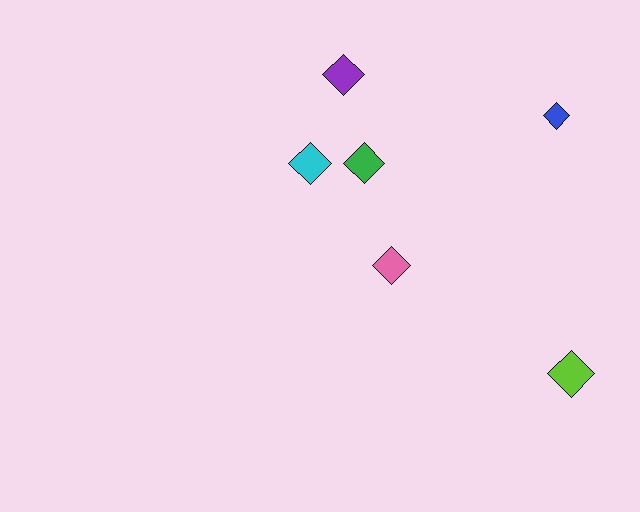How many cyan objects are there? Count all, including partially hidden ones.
There is 1 cyan object.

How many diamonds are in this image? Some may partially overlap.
There are 6 diamonds.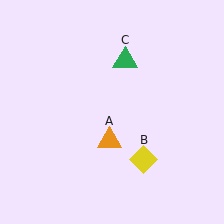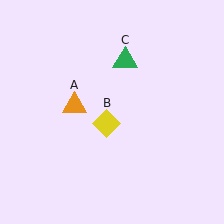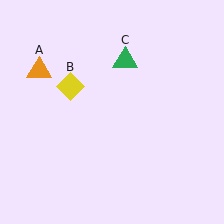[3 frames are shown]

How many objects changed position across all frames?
2 objects changed position: orange triangle (object A), yellow diamond (object B).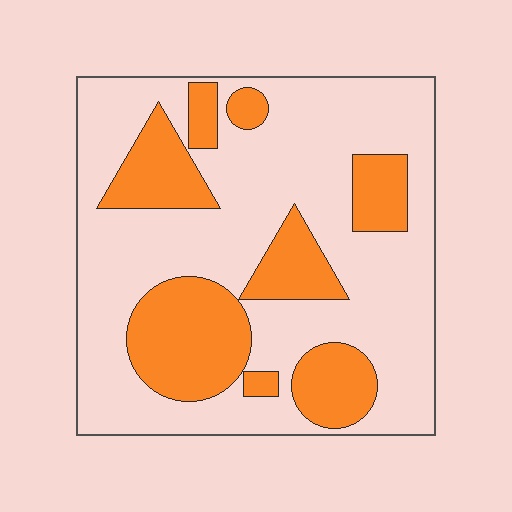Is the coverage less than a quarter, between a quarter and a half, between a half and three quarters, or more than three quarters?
Between a quarter and a half.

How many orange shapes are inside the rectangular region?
8.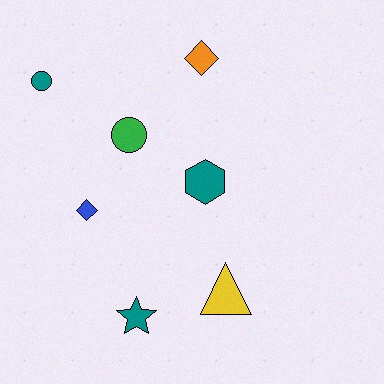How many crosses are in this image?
There are no crosses.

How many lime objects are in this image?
There are no lime objects.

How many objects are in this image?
There are 7 objects.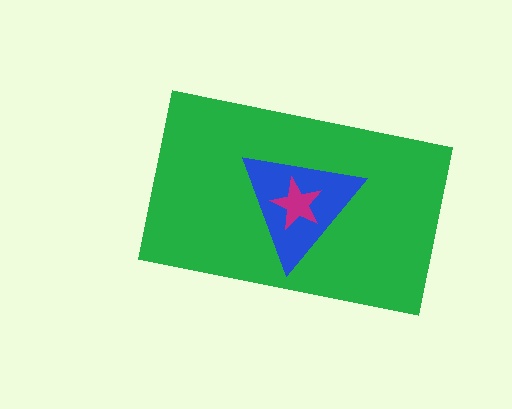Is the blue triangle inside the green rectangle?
Yes.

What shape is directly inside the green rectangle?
The blue triangle.